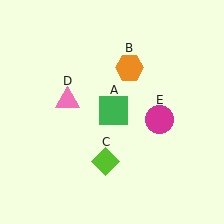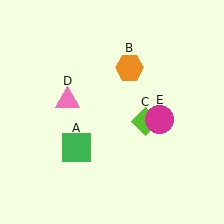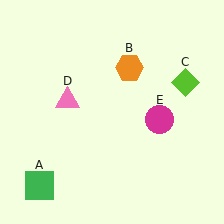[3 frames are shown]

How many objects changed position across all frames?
2 objects changed position: green square (object A), lime diamond (object C).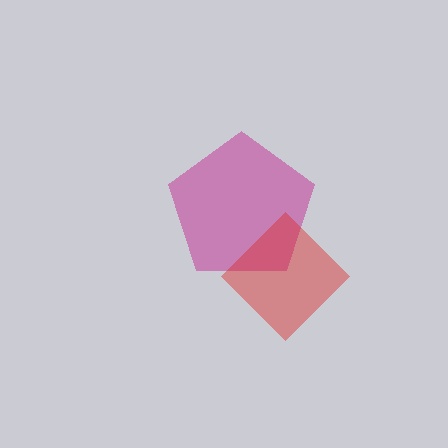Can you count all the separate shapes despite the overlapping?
Yes, there are 2 separate shapes.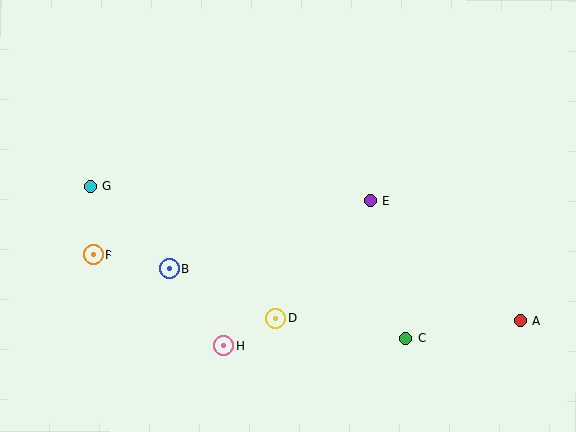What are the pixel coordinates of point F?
Point F is at (93, 255).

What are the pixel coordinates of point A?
Point A is at (520, 320).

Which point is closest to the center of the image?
Point E at (370, 201) is closest to the center.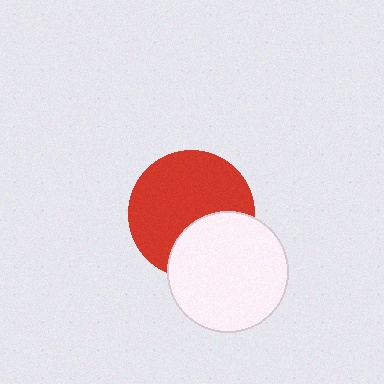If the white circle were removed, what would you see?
You would see the complete red circle.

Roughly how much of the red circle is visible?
Most of it is visible (roughly 68%).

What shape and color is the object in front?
The object in front is a white circle.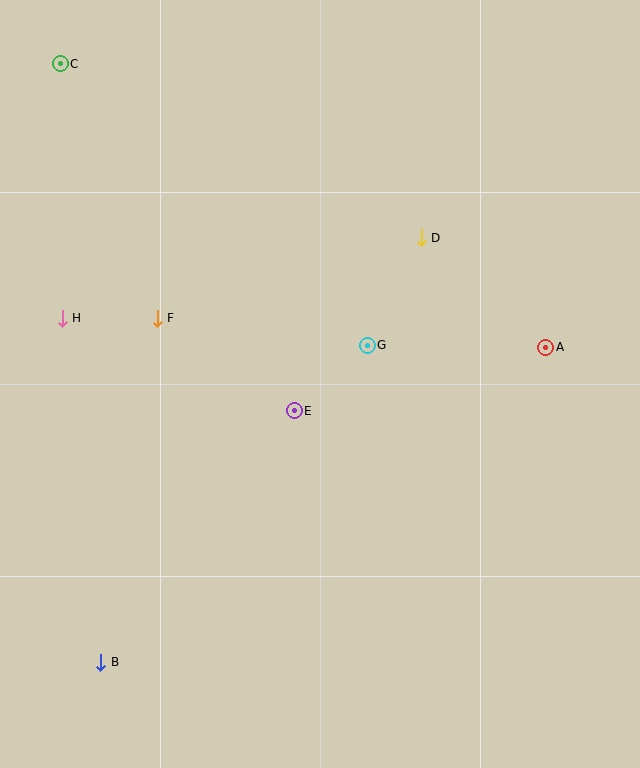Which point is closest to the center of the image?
Point E at (294, 411) is closest to the center.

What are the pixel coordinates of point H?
Point H is at (62, 318).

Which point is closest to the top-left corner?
Point C is closest to the top-left corner.